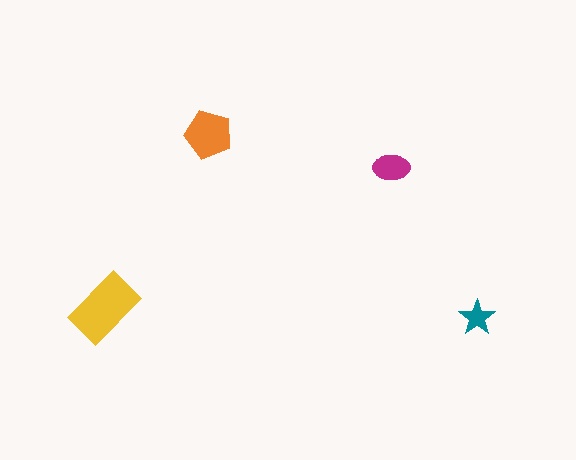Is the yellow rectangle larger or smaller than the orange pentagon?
Larger.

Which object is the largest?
The yellow rectangle.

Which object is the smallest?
The teal star.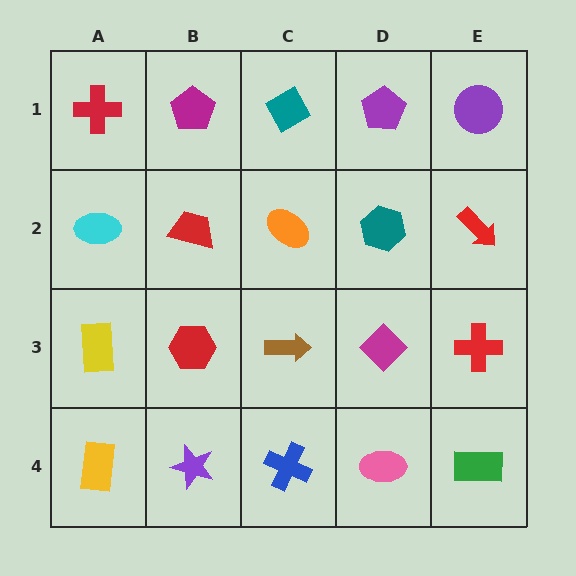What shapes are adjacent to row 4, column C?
A brown arrow (row 3, column C), a purple star (row 4, column B), a pink ellipse (row 4, column D).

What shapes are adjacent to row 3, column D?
A teal hexagon (row 2, column D), a pink ellipse (row 4, column D), a brown arrow (row 3, column C), a red cross (row 3, column E).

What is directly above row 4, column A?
A yellow rectangle.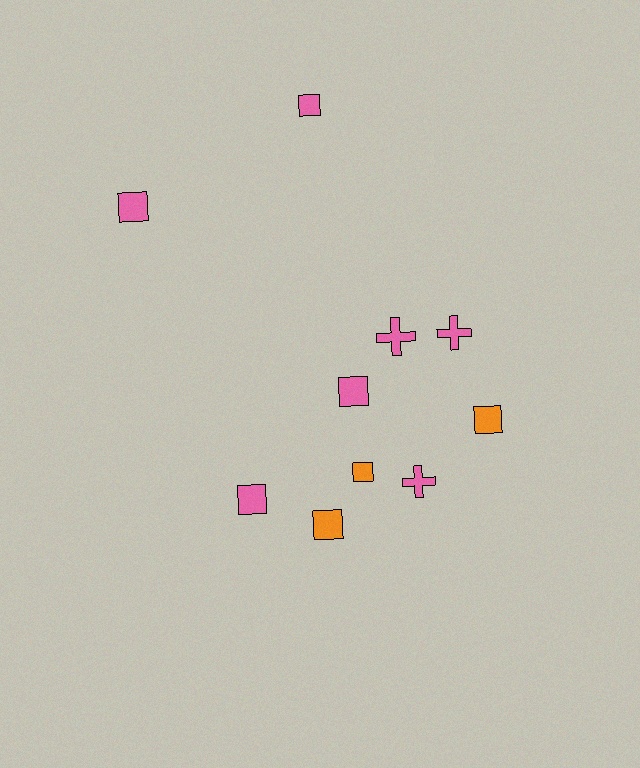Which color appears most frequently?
Pink, with 7 objects.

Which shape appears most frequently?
Square, with 7 objects.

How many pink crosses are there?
There are 3 pink crosses.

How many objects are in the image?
There are 10 objects.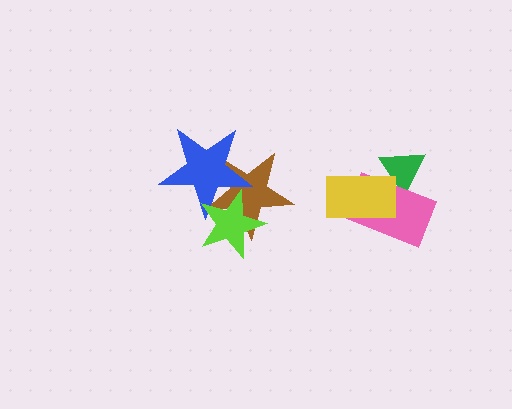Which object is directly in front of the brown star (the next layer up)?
The blue star is directly in front of the brown star.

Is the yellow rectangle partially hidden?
No, no other shape covers it.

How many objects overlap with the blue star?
2 objects overlap with the blue star.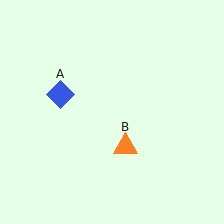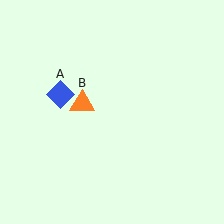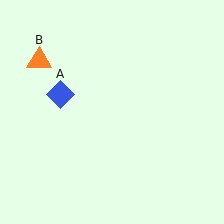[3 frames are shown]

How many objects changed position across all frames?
1 object changed position: orange triangle (object B).